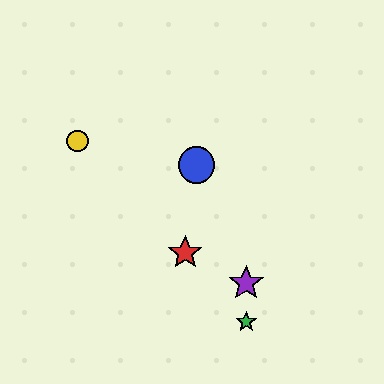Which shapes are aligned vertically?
The green star, the purple star are aligned vertically.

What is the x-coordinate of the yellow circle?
The yellow circle is at x≈78.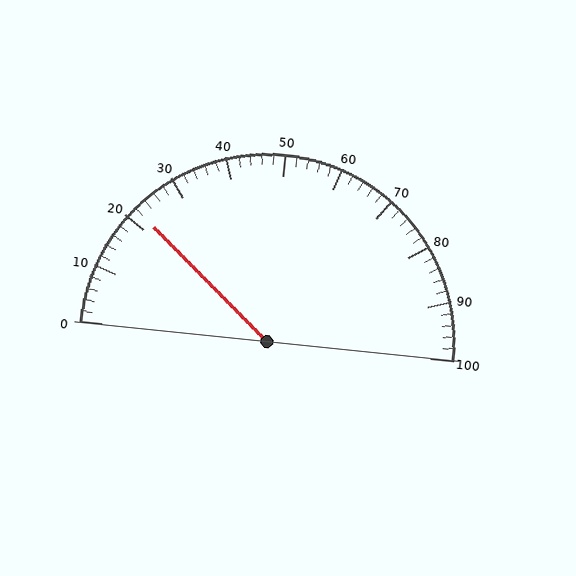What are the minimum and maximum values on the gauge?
The gauge ranges from 0 to 100.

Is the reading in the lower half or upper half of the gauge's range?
The reading is in the lower half of the range (0 to 100).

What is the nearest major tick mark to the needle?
The nearest major tick mark is 20.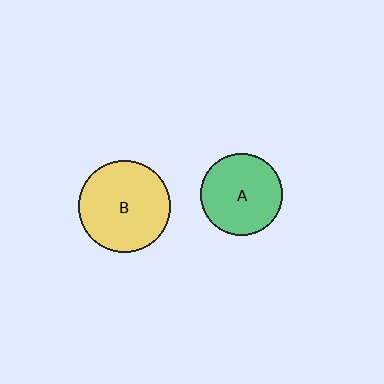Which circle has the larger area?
Circle B (yellow).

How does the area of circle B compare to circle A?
Approximately 1.3 times.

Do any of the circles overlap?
No, none of the circles overlap.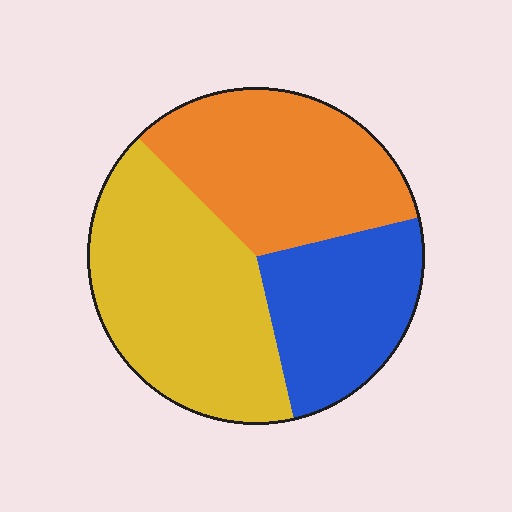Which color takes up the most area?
Yellow, at roughly 40%.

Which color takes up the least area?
Blue, at roughly 25%.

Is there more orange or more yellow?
Yellow.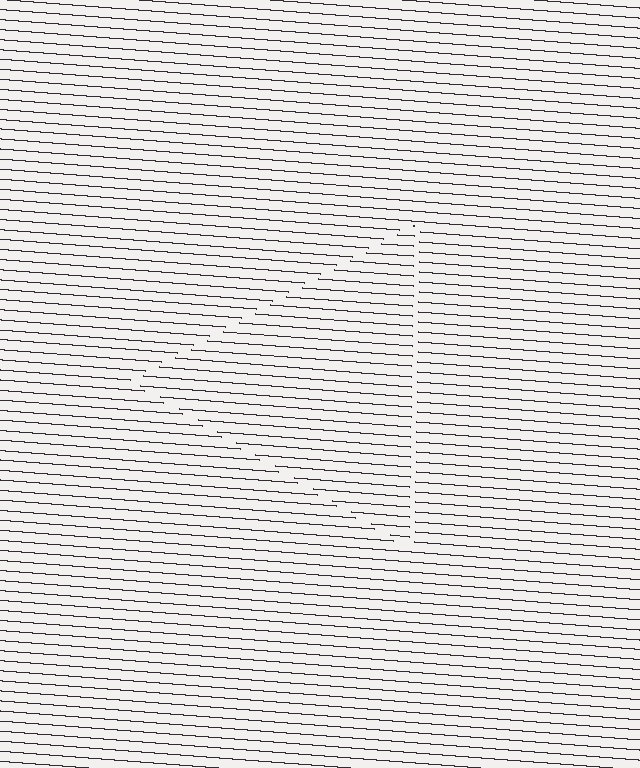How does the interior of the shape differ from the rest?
The interior of the shape contains the same grating, shifted by half a period — the contour is defined by the phase discontinuity where line-ends from the inner and outer gratings abut.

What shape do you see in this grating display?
An illusory triangle. The interior of the shape contains the same grating, shifted by half a period — the contour is defined by the phase discontinuity where line-ends from the inner and outer gratings abut.